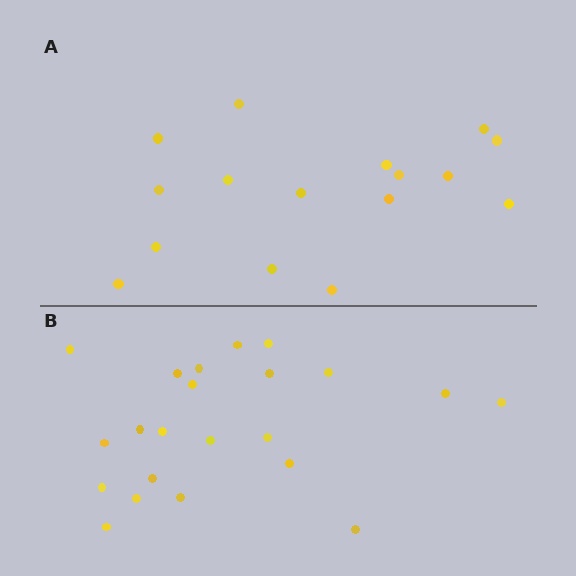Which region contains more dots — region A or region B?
Region B (the bottom region) has more dots.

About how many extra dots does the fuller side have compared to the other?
Region B has about 6 more dots than region A.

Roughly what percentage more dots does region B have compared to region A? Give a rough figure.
About 40% more.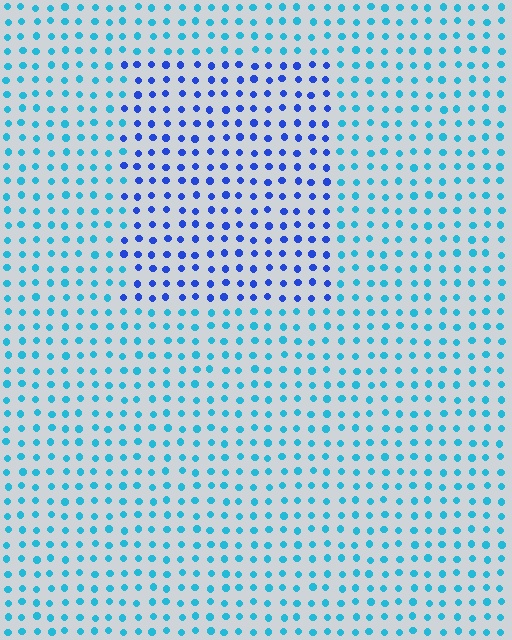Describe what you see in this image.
The image is filled with small cyan elements in a uniform arrangement. A rectangle-shaped region is visible where the elements are tinted to a slightly different hue, forming a subtle color boundary.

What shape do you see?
I see a rectangle.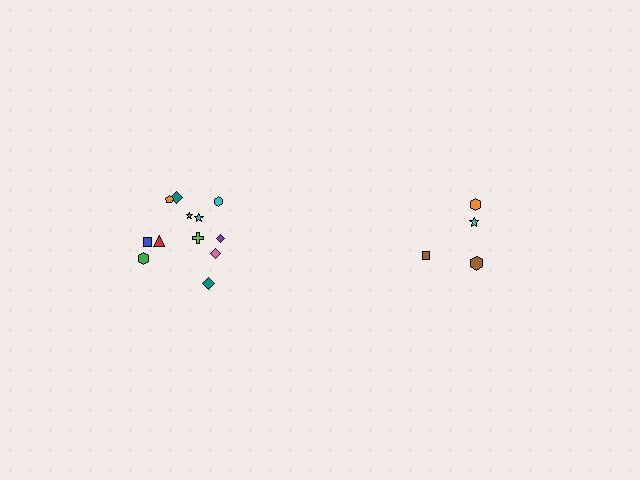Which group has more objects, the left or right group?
The left group.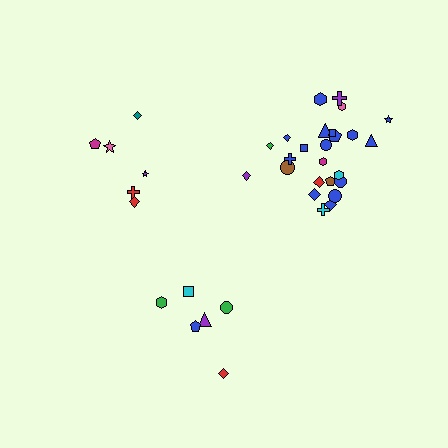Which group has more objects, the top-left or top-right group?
The top-right group.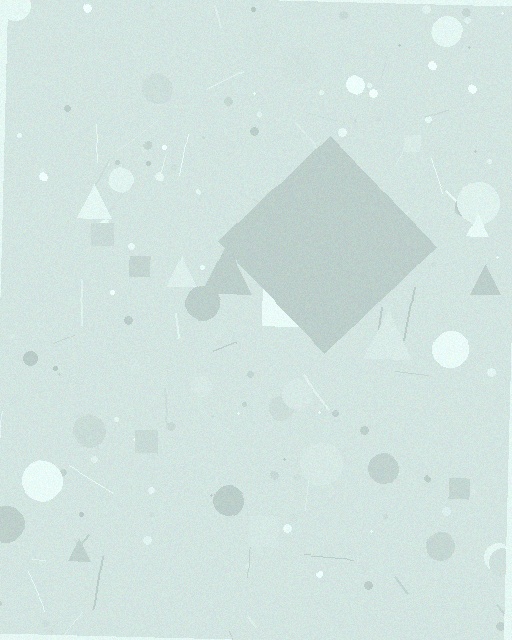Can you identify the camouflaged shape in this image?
The camouflaged shape is a diamond.